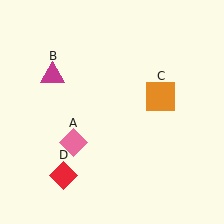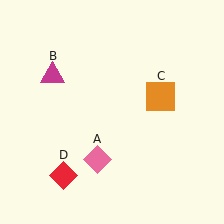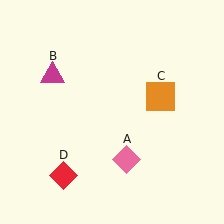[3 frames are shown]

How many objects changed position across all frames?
1 object changed position: pink diamond (object A).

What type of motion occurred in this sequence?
The pink diamond (object A) rotated counterclockwise around the center of the scene.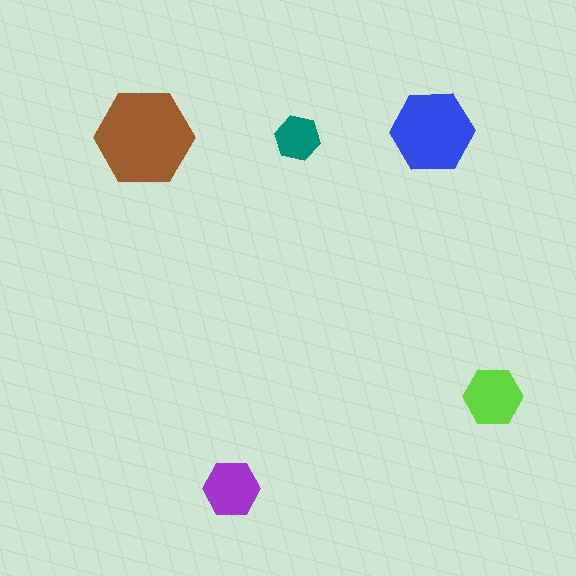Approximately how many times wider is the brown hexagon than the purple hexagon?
About 2 times wider.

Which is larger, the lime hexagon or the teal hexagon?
The lime one.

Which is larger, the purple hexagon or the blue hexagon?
The blue one.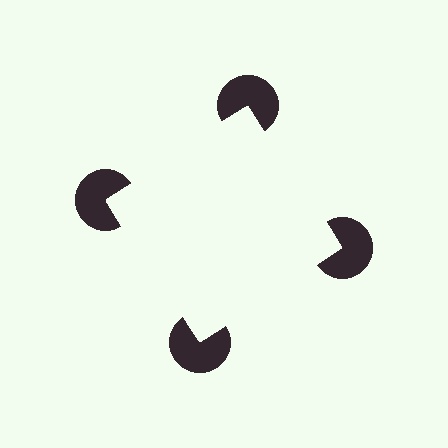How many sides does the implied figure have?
4 sides.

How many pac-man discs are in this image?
There are 4 — one at each vertex of the illusory square.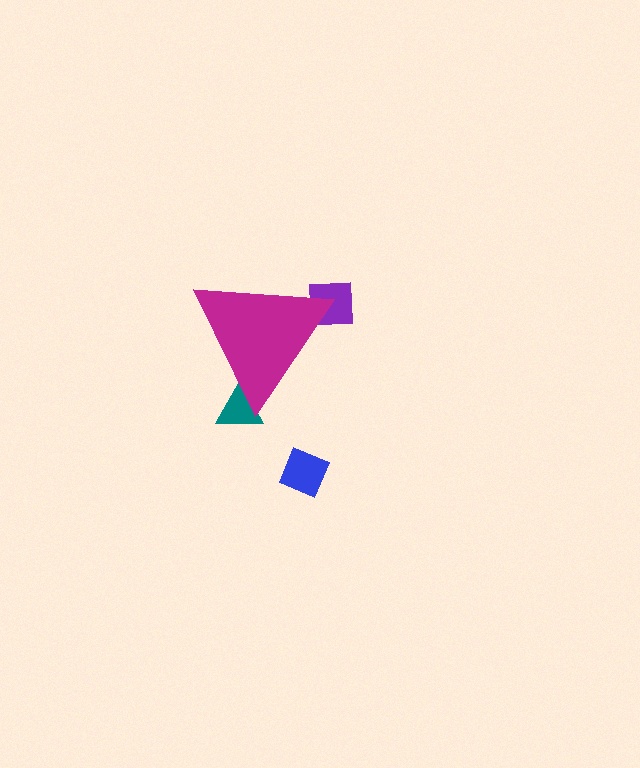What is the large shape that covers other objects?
A magenta triangle.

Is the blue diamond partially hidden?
No, the blue diamond is fully visible.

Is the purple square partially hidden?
Yes, the purple square is partially hidden behind the magenta triangle.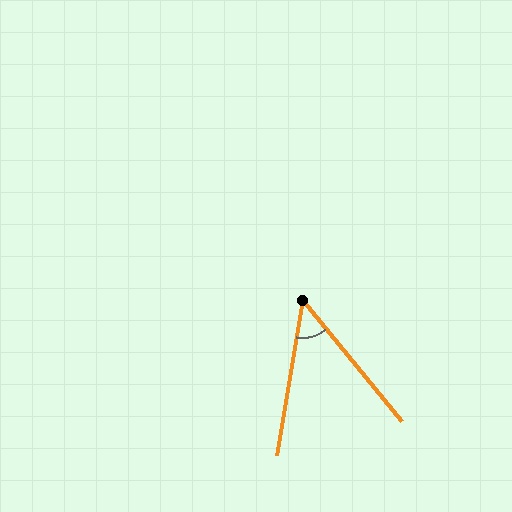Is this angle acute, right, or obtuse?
It is acute.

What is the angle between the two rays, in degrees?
Approximately 49 degrees.